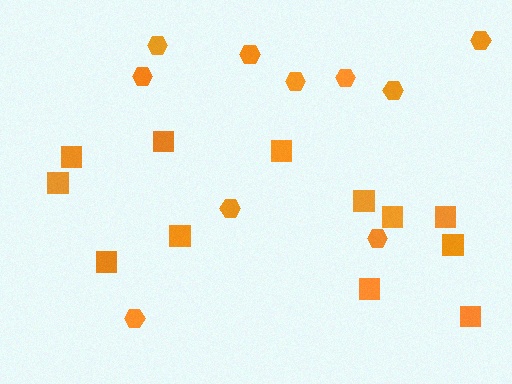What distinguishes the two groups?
There are 2 groups: one group of squares (12) and one group of hexagons (10).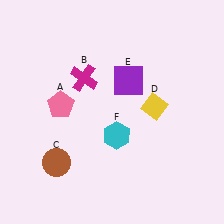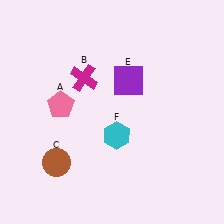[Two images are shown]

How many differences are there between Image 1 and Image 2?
There is 1 difference between the two images.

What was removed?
The yellow diamond (D) was removed in Image 2.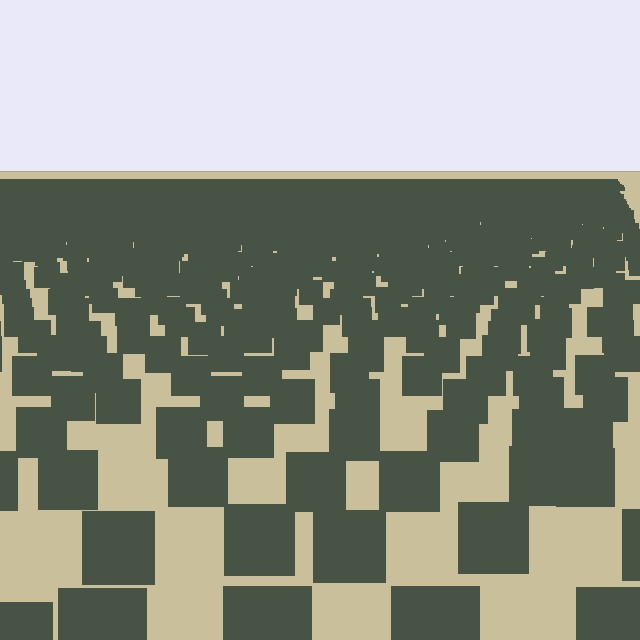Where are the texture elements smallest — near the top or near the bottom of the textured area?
Near the top.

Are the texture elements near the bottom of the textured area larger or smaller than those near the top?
Larger. Near the bottom, elements are closer to the viewer and appear at a bigger on-screen size.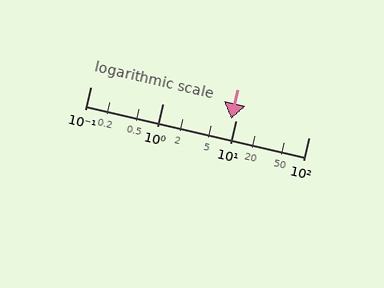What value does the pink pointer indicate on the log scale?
The pointer indicates approximately 8.7.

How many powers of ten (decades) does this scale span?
The scale spans 3 decades, from 0.1 to 100.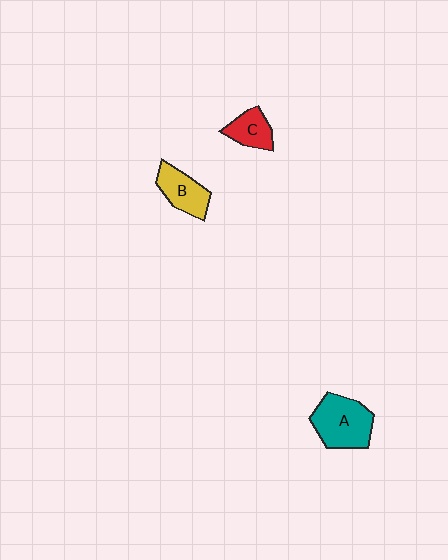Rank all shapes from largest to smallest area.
From largest to smallest: A (teal), B (yellow), C (red).